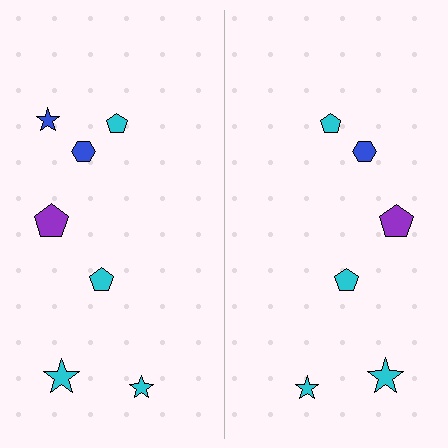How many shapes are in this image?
There are 13 shapes in this image.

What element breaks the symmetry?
A blue star is missing from the right side.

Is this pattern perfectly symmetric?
No, the pattern is not perfectly symmetric. A blue star is missing from the right side.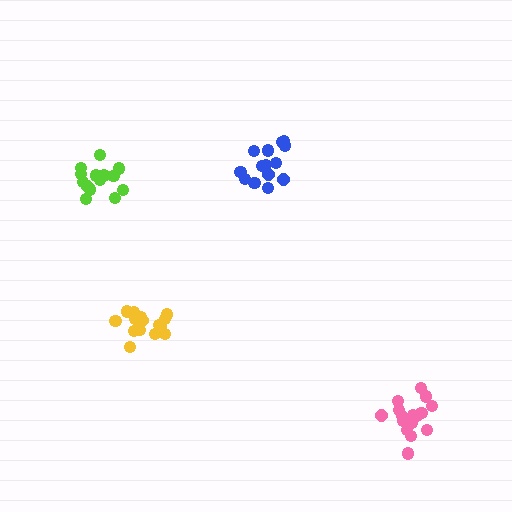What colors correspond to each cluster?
The clusters are colored: blue, lime, pink, yellow.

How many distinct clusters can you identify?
There are 4 distinct clusters.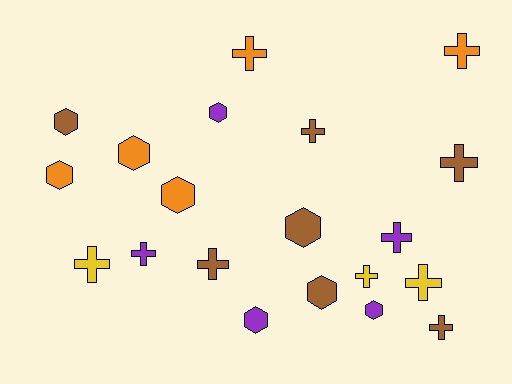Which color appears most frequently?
Brown, with 7 objects.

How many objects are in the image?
There are 20 objects.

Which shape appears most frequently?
Cross, with 11 objects.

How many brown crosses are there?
There are 4 brown crosses.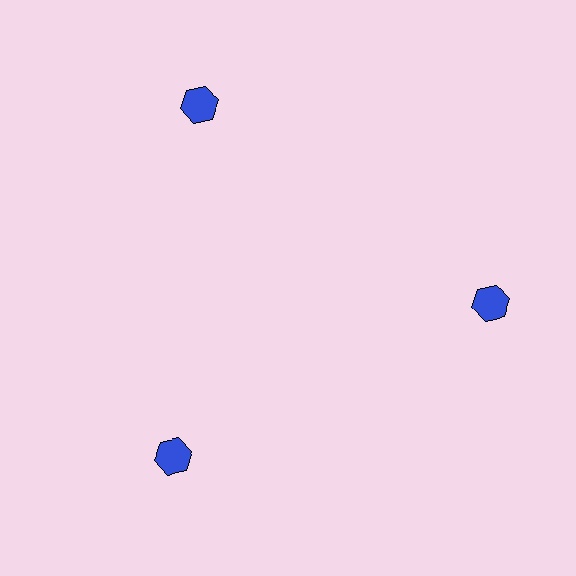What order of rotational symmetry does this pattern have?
This pattern has 3-fold rotational symmetry.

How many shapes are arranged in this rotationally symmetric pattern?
There are 3 shapes, arranged in 3 groups of 1.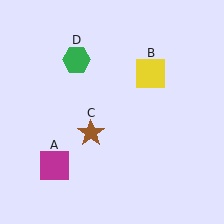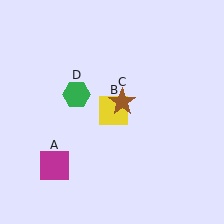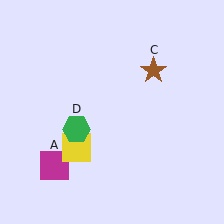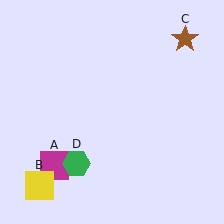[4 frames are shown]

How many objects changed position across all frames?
3 objects changed position: yellow square (object B), brown star (object C), green hexagon (object D).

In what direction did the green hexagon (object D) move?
The green hexagon (object D) moved down.